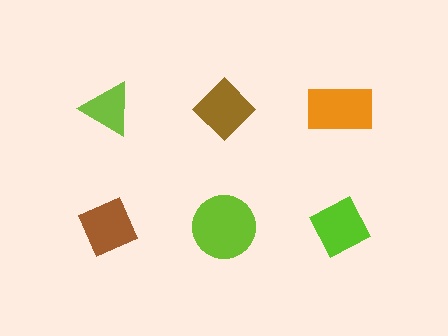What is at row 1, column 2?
A brown diamond.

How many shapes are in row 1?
3 shapes.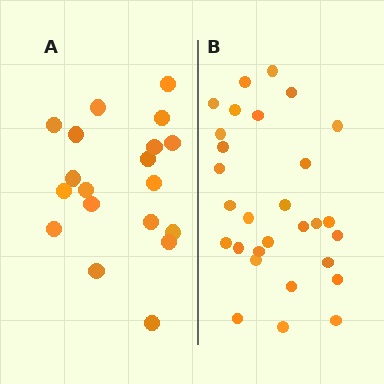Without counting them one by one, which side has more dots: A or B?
Region B (the right region) has more dots.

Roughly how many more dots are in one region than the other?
Region B has roughly 10 or so more dots than region A.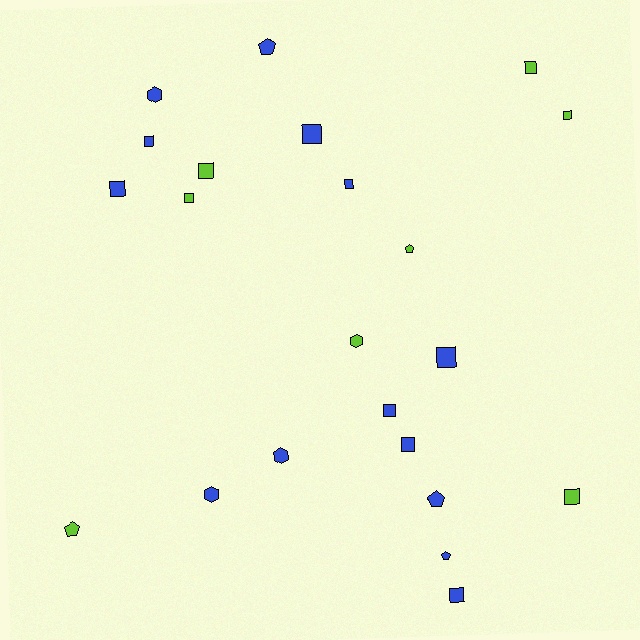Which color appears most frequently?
Blue, with 14 objects.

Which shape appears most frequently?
Square, with 13 objects.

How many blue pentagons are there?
There are 3 blue pentagons.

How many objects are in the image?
There are 22 objects.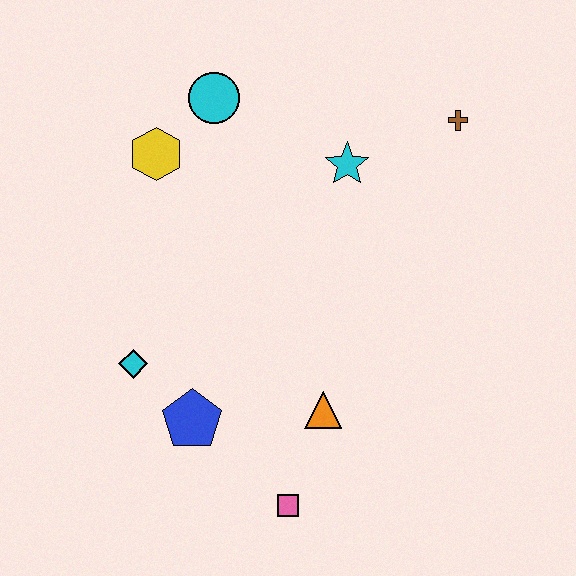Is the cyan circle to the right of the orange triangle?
No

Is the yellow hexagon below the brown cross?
Yes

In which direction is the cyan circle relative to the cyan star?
The cyan circle is to the left of the cyan star.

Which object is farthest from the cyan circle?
The pink square is farthest from the cyan circle.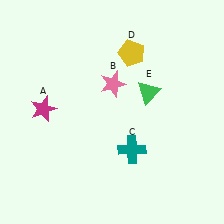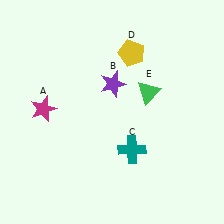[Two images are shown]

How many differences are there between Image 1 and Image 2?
There is 1 difference between the two images.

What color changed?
The star (B) changed from pink in Image 1 to purple in Image 2.